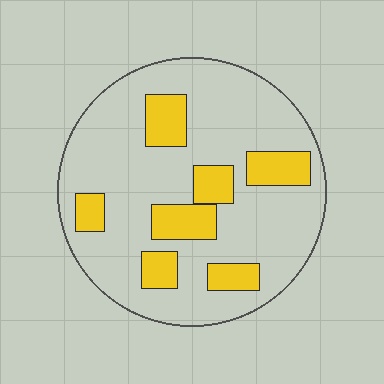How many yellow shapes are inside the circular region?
7.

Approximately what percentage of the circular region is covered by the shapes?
Approximately 20%.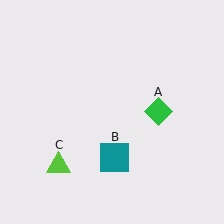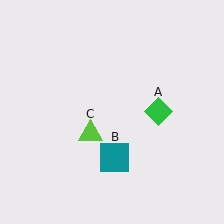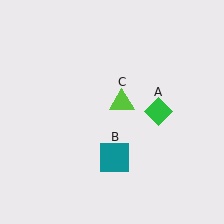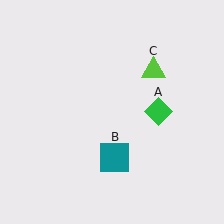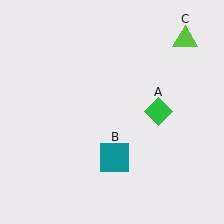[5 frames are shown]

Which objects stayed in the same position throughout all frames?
Green diamond (object A) and teal square (object B) remained stationary.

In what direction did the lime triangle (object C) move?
The lime triangle (object C) moved up and to the right.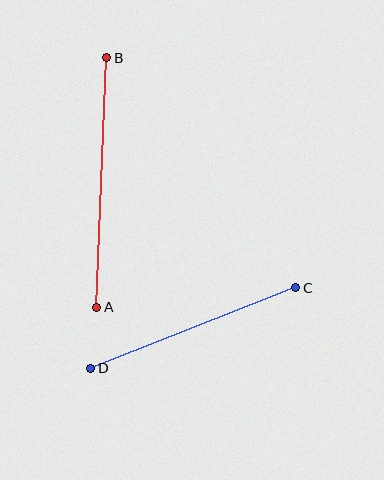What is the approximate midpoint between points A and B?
The midpoint is at approximately (102, 182) pixels.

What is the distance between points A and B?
The distance is approximately 250 pixels.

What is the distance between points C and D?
The distance is approximately 220 pixels.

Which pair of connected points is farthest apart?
Points A and B are farthest apart.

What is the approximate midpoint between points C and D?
The midpoint is at approximately (193, 328) pixels.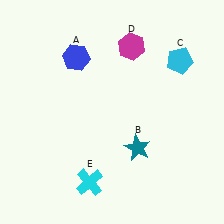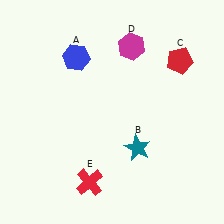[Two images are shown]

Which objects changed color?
C changed from cyan to red. E changed from cyan to red.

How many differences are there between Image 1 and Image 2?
There are 2 differences between the two images.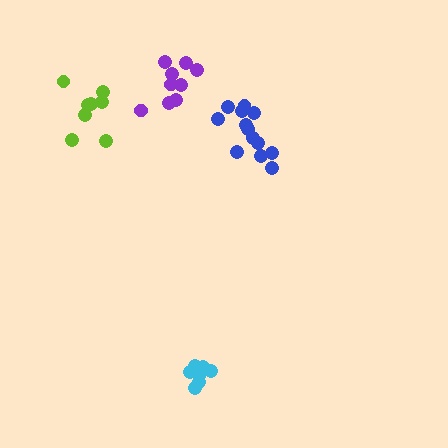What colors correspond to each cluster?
The clusters are colored: lime, cyan, purple, blue.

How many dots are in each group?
Group 1: 8 dots, Group 2: 7 dots, Group 3: 9 dots, Group 4: 13 dots (37 total).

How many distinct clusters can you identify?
There are 4 distinct clusters.